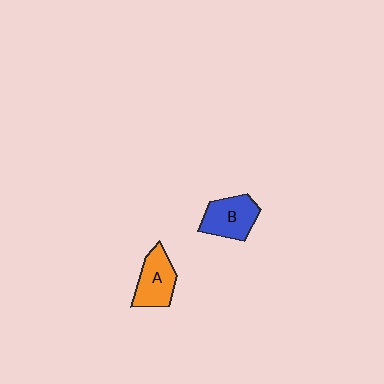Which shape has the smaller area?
Shape A (orange).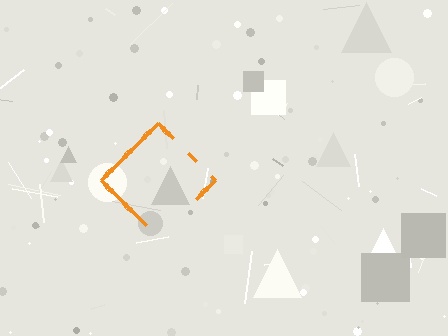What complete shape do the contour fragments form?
The contour fragments form a diamond.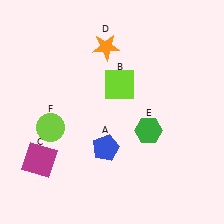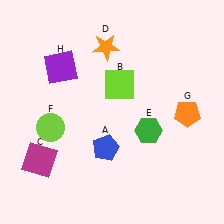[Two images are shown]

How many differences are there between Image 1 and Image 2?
There are 2 differences between the two images.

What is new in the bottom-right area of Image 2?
An orange pentagon (G) was added in the bottom-right area of Image 2.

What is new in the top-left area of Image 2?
A purple square (H) was added in the top-left area of Image 2.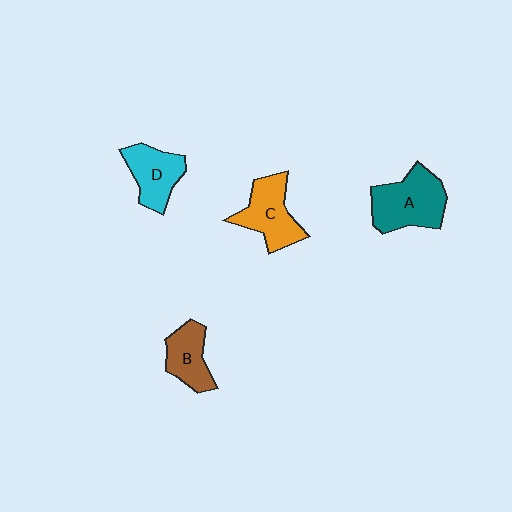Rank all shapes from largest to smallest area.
From largest to smallest: A (teal), C (orange), D (cyan), B (brown).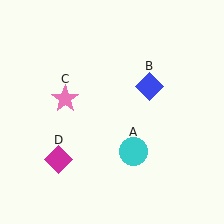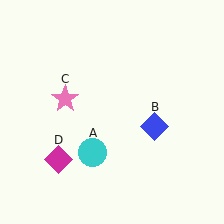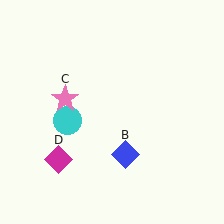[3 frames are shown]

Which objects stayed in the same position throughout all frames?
Pink star (object C) and magenta diamond (object D) remained stationary.